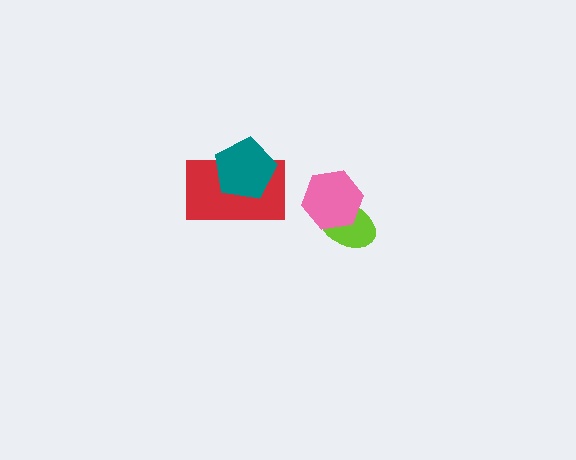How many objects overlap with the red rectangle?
1 object overlaps with the red rectangle.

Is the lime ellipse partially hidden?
Yes, it is partially covered by another shape.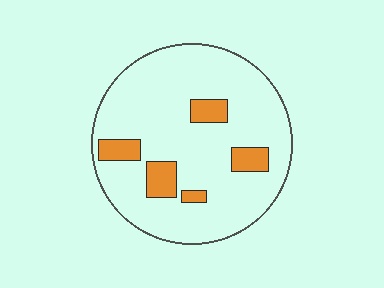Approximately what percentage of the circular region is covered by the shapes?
Approximately 15%.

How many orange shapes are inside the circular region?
5.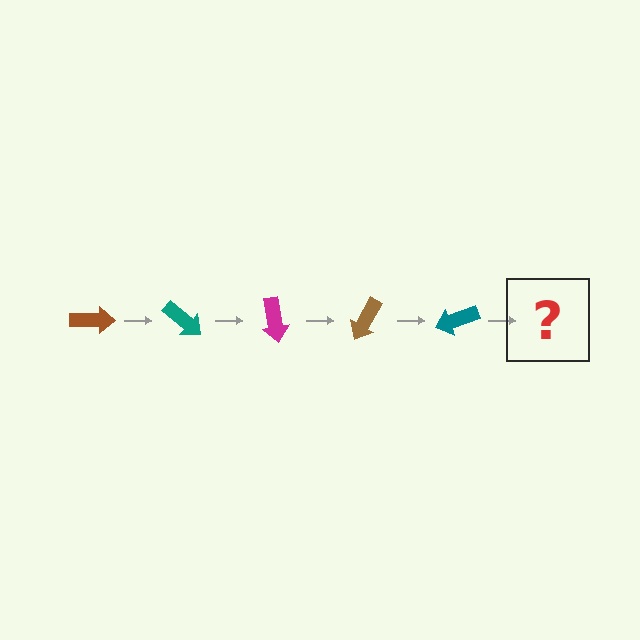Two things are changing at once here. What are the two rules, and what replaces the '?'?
The two rules are that it rotates 40 degrees each step and the color cycles through brown, teal, and magenta. The '?' should be a magenta arrow, rotated 200 degrees from the start.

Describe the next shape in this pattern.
It should be a magenta arrow, rotated 200 degrees from the start.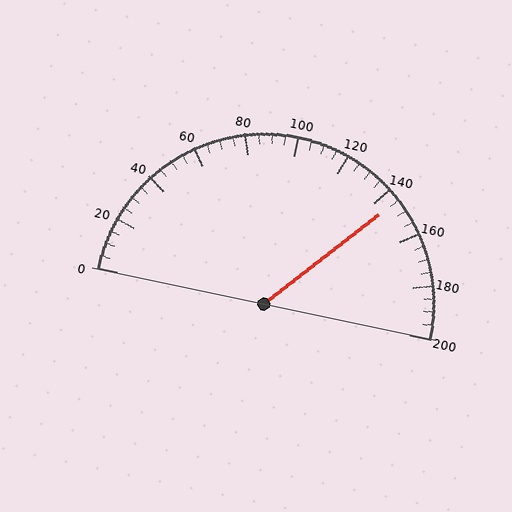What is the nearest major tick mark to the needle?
The nearest major tick mark is 140.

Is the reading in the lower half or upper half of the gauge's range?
The reading is in the upper half of the range (0 to 200).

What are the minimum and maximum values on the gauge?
The gauge ranges from 0 to 200.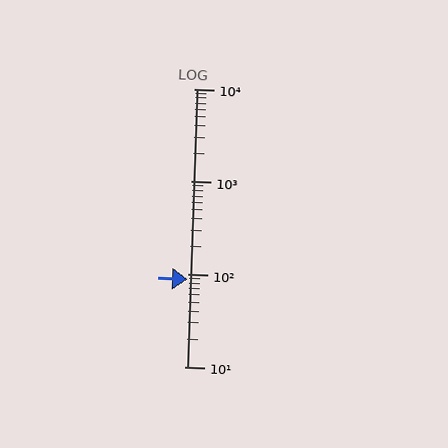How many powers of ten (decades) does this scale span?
The scale spans 3 decades, from 10 to 10000.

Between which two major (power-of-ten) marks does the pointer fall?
The pointer is between 10 and 100.